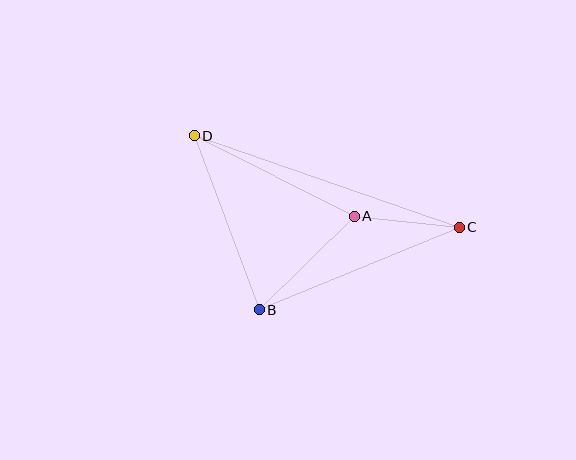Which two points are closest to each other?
Points A and C are closest to each other.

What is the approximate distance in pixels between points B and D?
The distance between B and D is approximately 185 pixels.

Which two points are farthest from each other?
Points C and D are farthest from each other.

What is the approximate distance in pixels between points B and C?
The distance between B and C is approximately 216 pixels.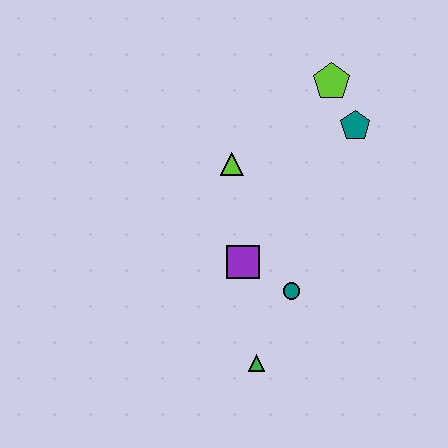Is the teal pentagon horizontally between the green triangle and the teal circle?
No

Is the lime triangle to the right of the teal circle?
No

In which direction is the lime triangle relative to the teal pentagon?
The lime triangle is to the left of the teal pentagon.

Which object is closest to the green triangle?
The teal circle is closest to the green triangle.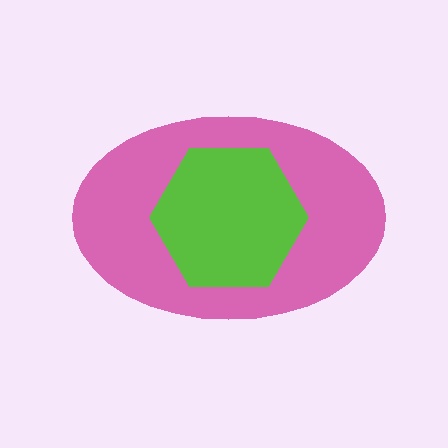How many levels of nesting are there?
2.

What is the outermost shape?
The pink ellipse.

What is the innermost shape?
The lime hexagon.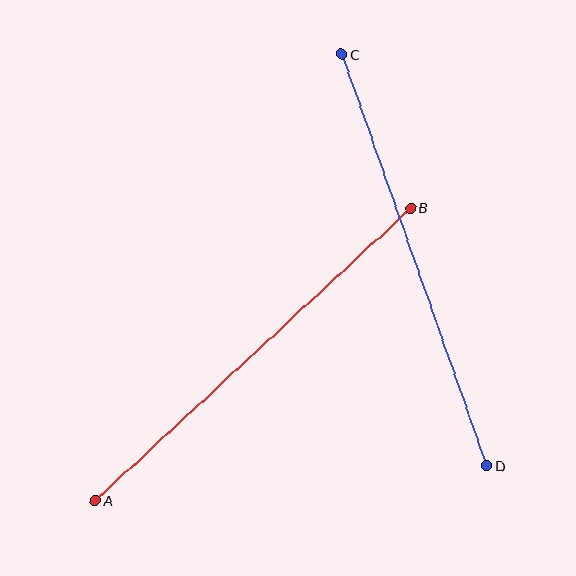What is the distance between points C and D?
The distance is approximately 436 pixels.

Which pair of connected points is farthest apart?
Points C and D are farthest apart.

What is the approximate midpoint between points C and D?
The midpoint is at approximately (414, 260) pixels.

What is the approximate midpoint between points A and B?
The midpoint is at approximately (253, 354) pixels.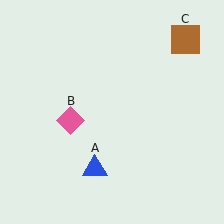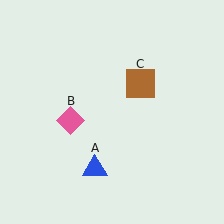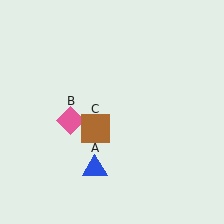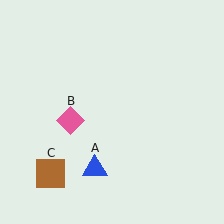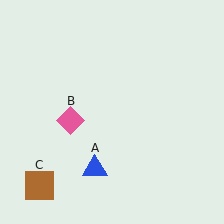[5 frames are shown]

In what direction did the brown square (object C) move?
The brown square (object C) moved down and to the left.